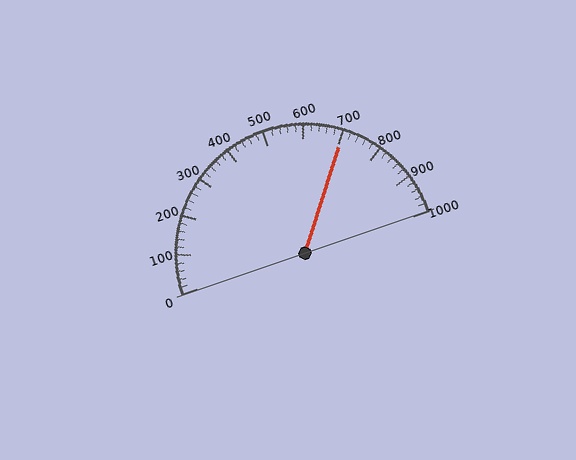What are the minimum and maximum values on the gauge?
The gauge ranges from 0 to 1000.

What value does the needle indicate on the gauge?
The needle indicates approximately 700.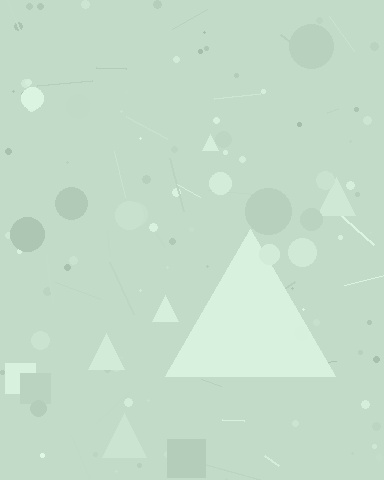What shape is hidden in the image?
A triangle is hidden in the image.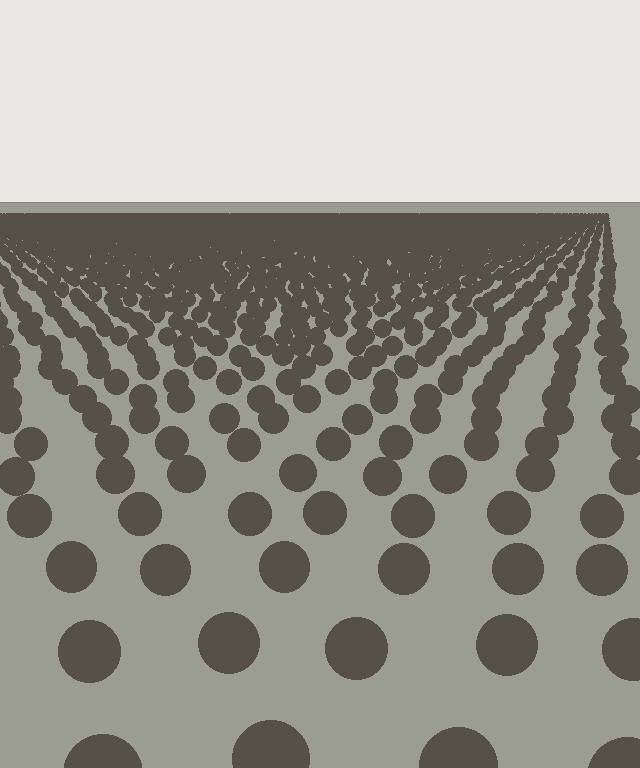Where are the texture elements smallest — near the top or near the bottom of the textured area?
Near the top.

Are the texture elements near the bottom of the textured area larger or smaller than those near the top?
Larger. Near the bottom, elements are closer to the viewer and appear at a bigger on-screen size.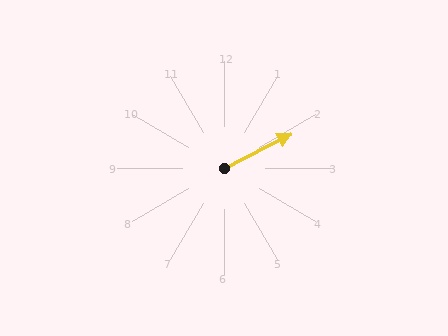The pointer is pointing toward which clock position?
Roughly 2 o'clock.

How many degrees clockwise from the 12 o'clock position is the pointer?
Approximately 63 degrees.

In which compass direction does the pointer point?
Northeast.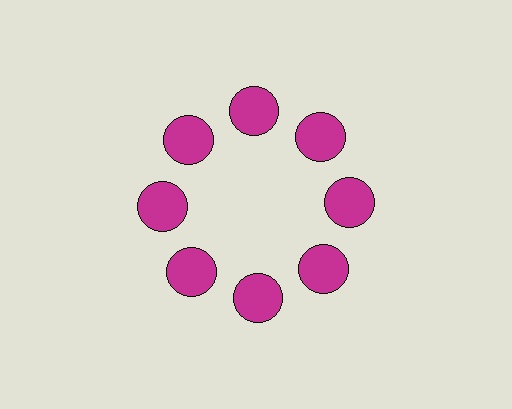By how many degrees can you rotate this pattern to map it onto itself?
The pattern maps onto itself every 45 degrees of rotation.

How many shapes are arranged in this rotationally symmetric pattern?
There are 8 shapes, arranged in 8 groups of 1.